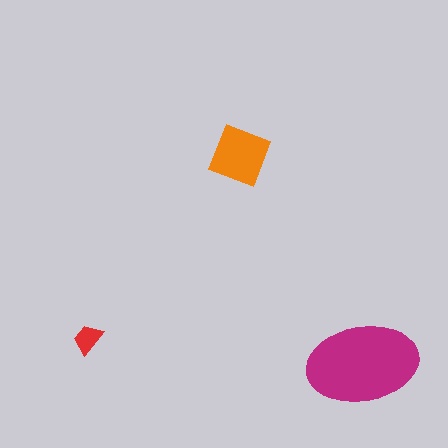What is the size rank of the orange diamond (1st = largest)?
2nd.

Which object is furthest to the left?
The red trapezoid is leftmost.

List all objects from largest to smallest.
The magenta ellipse, the orange diamond, the red trapezoid.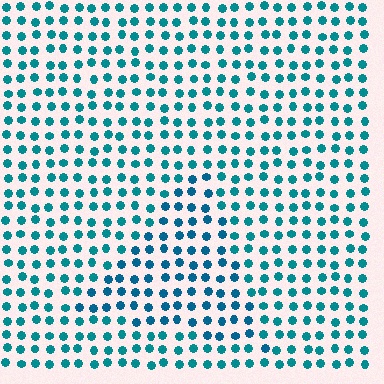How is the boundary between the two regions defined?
The boundary is defined purely by a slight shift in hue (about 16 degrees). Spacing, size, and orientation are identical on both sides.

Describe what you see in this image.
The image is filled with small teal elements in a uniform arrangement. A triangle-shaped region is visible where the elements are tinted to a slightly different hue, forming a subtle color boundary.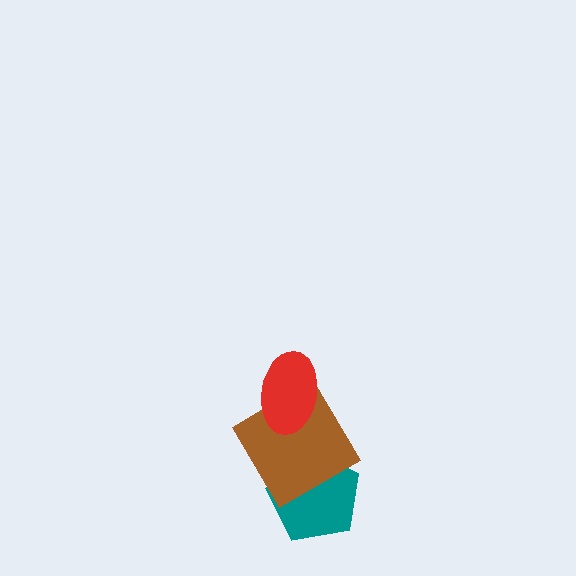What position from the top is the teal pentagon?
The teal pentagon is 3rd from the top.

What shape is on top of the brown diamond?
The red ellipse is on top of the brown diamond.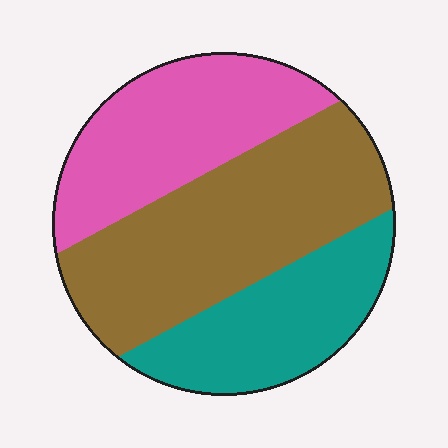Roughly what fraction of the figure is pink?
Pink takes up between a sixth and a third of the figure.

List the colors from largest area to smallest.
From largest to smallest: brown, pink, teal.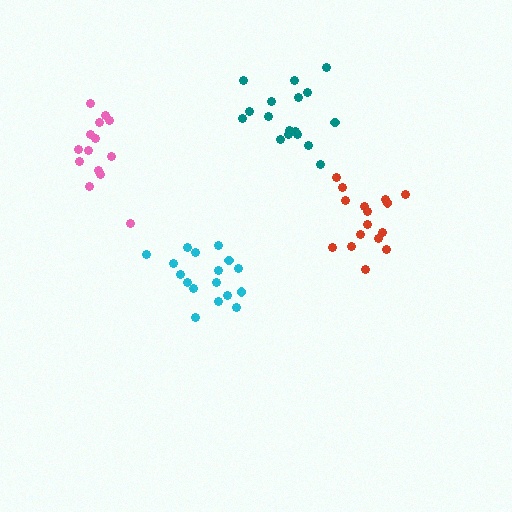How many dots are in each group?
Group 1: 14 dots, Group 2: 16 dots, Group 3: 17 dots, Group 4: 17 dots (64 total).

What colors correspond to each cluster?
The clusters are colored: pink, red, cyan, teal.